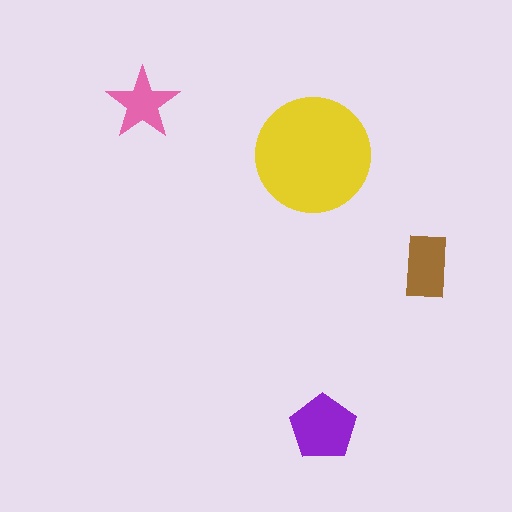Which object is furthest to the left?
The pink star is leftmost.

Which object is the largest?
The yellow circle.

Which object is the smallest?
The pink star.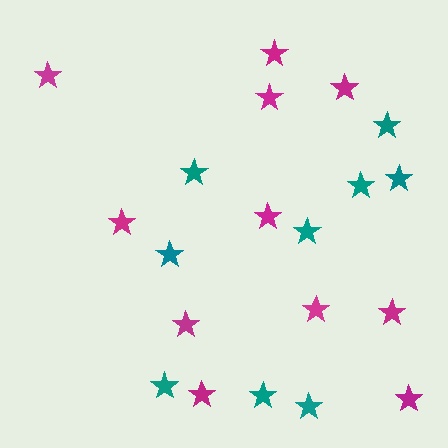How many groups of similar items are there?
There are 2 groups: one group of magenta stars (11) and one group of teal stars (9).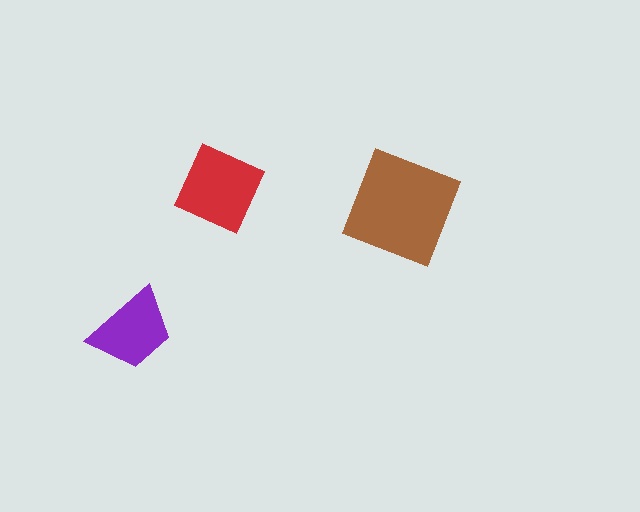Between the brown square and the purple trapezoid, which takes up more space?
The brown square.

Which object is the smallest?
The purple trapezoid.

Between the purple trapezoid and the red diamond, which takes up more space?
The red diamond.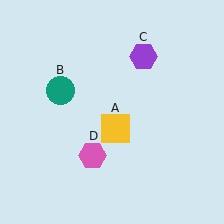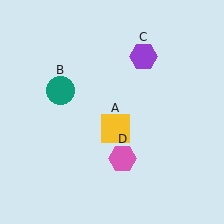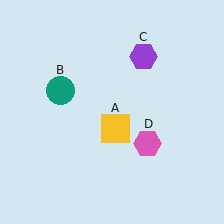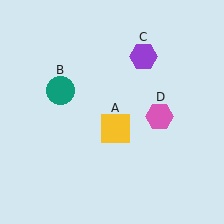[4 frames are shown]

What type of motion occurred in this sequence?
The pink hexagon (object D) rotated counterclockwise around the center of the scene.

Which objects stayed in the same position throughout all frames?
Yellow square (object A) and teal circle (object B) and purple hexagon (object C) remained stationary.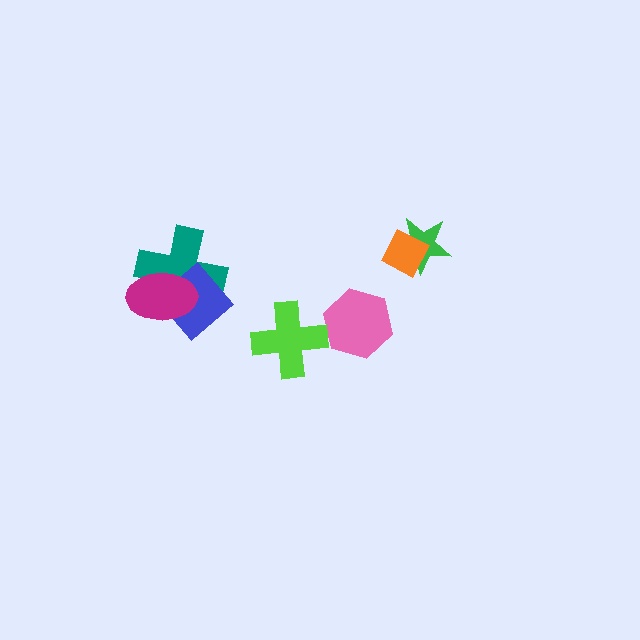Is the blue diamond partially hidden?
Yes, it is partially covered by another shape.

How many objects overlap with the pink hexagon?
0 objects overlap with the pink hexagon.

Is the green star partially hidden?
Yes, it is partially covered by another shape.